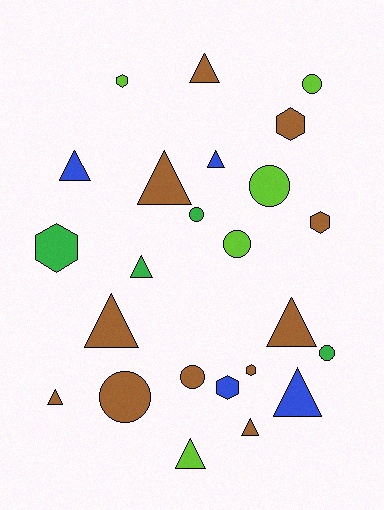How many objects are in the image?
There are 24 objects.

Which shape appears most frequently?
Triangle, with 11 objects.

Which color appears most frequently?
Brown, with 11 objects.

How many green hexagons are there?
There is 1 green hexagon.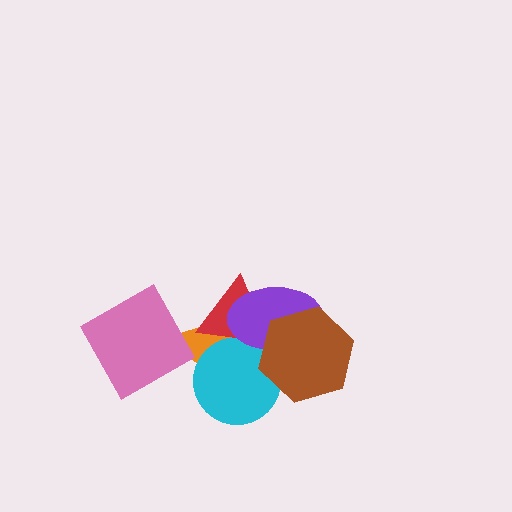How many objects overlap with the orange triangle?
4 objects overlap with the orange triangle.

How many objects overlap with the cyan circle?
4 objects overlap with the cyan circle.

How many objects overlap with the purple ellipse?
4 objects overlap with the purple ellipse.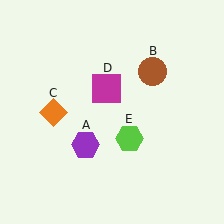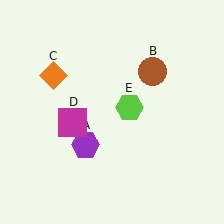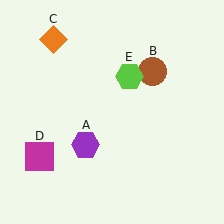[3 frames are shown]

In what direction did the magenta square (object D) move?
The magenta square (object D) moved down and to the left.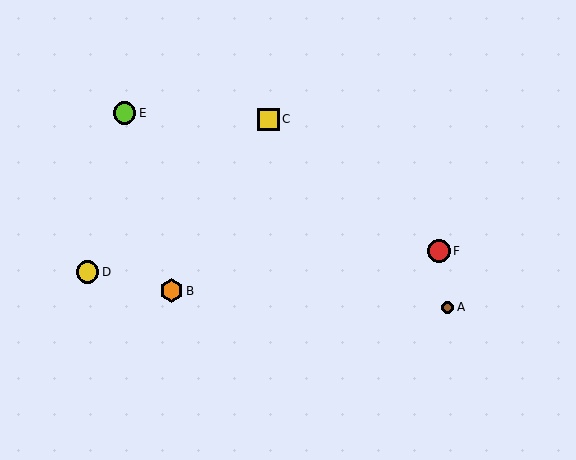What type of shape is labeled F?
Shape F is a red circle.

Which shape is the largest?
The orange hexagon (labeled B) is the largest.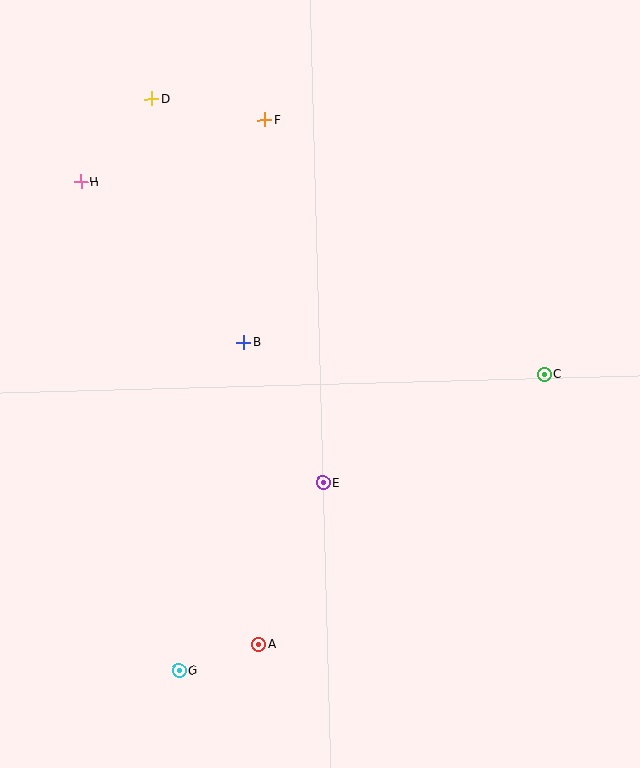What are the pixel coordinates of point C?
Point C is at (544, 374).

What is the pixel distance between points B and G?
The distance between B and G is 335 pixels.